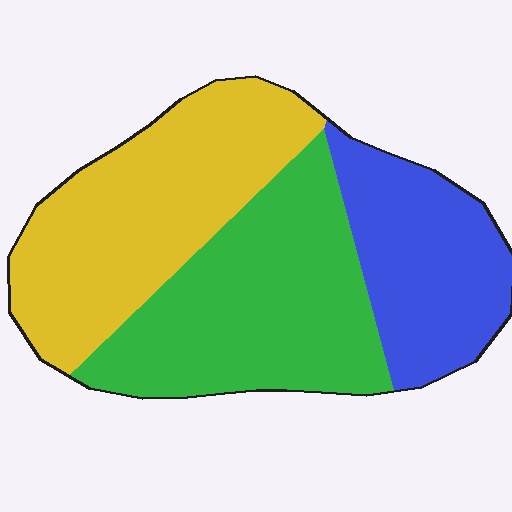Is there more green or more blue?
Green.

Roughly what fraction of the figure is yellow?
Yellow takes up about three eighths (3/8) of the figure.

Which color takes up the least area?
Blue, at roughly 25%.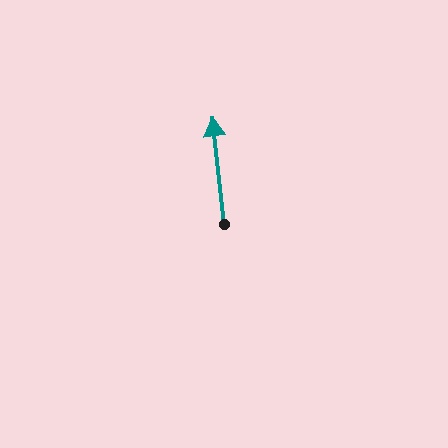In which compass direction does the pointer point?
North.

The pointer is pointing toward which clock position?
Roughly 12 o'clock.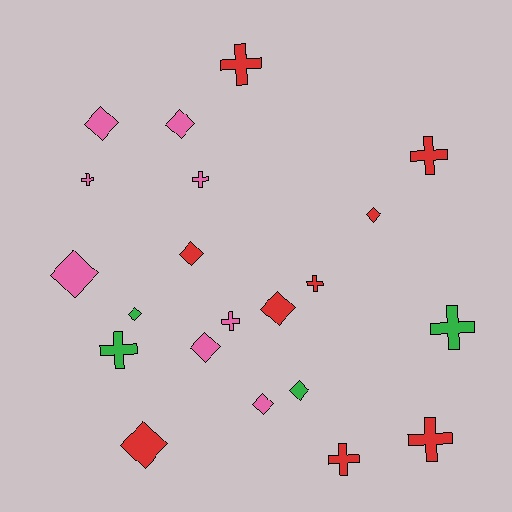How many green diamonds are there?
There are 2 green diamonds.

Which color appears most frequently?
Red, with 9 objects.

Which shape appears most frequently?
Diamond, with 11 objects.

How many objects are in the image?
There are 21 objects.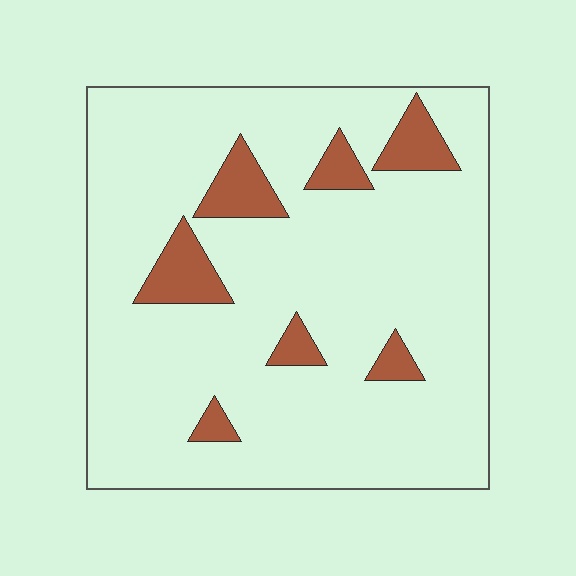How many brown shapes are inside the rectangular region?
7.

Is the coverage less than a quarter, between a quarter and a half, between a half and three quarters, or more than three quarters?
Less than a quarter.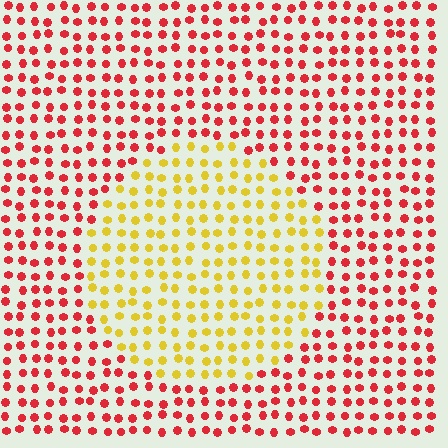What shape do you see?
I see a circle.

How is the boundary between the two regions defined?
The boundary is defined purely by a slight shift in hue (about 58 degrees). Spacing, size, and orientation are identical on both sides.